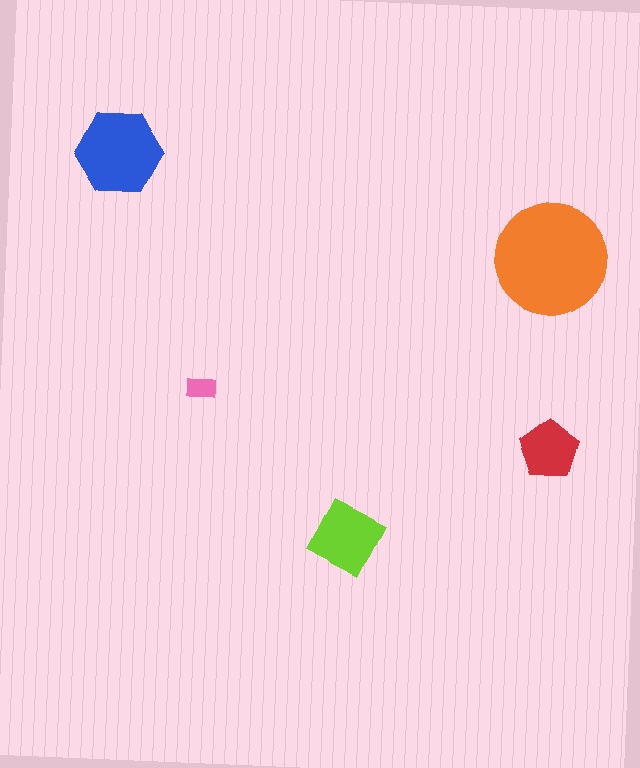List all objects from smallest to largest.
The pink rectangle, the red pentagon, the lime square, the blue hexagon, the orange circle.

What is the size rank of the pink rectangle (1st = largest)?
5th.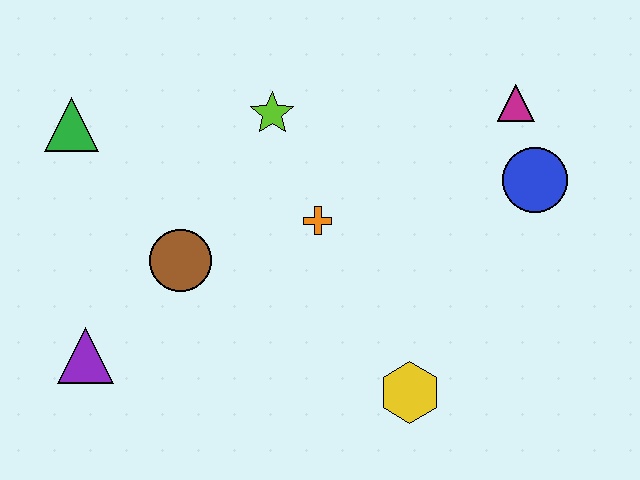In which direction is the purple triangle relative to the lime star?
The purple triangle is below the lime star.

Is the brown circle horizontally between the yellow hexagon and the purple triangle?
Yes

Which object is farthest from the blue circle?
The purple triangle is farthest from the blue circle.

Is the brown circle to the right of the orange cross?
No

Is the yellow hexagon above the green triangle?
No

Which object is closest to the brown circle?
The purple triangle is closest to the brown circle.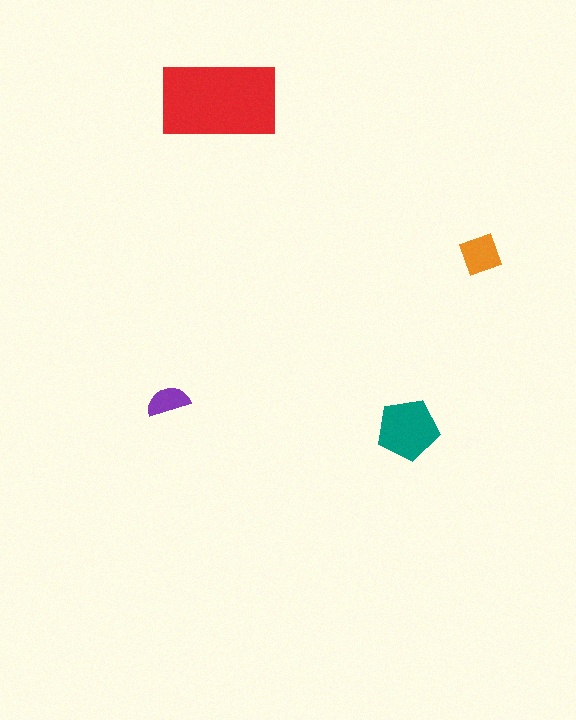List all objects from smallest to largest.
The purple semicircle, the orange square, the teal pentagon, the red rectangle.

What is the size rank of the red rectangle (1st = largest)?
1st.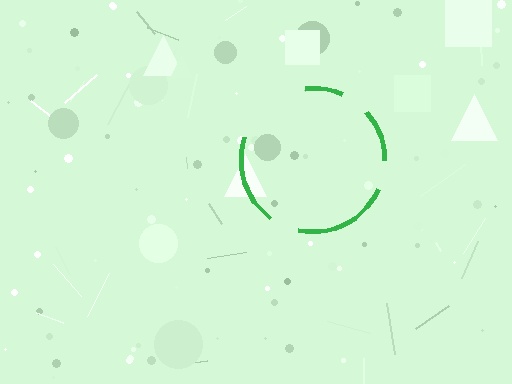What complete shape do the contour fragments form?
The contour fragments form a circle.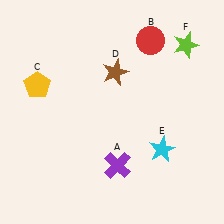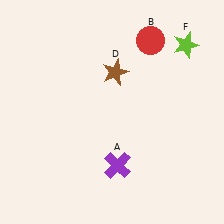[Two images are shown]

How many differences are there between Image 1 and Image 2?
There are 2 differences between the two images.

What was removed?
The cyan star (E), the yellow pentagon (C) were removed in Image 2.